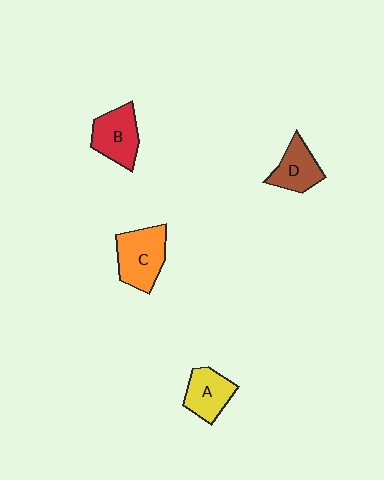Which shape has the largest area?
Shape C (orange).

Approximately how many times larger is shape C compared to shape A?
Approximately 1.4 times.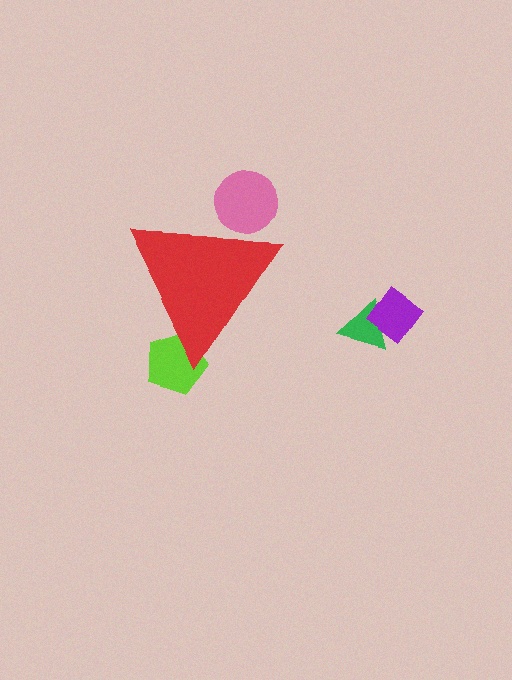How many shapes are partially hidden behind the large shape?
3 shapes are partially hidden.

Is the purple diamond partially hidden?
No, the purple diamond is fully visible.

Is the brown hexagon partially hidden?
Yes, the brown hexagon is partially hidden behind the red triangle.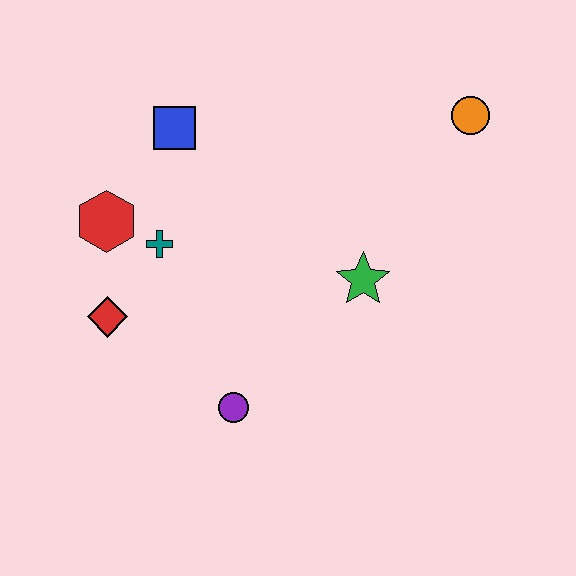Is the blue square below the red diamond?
No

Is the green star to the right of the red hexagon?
Yes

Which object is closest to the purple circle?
The red diamond is closest to the purple circle.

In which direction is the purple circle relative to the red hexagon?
The purple circle is below the red hexagon.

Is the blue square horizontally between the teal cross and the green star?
Yes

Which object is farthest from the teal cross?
The orange circle is farthest from the teal cross.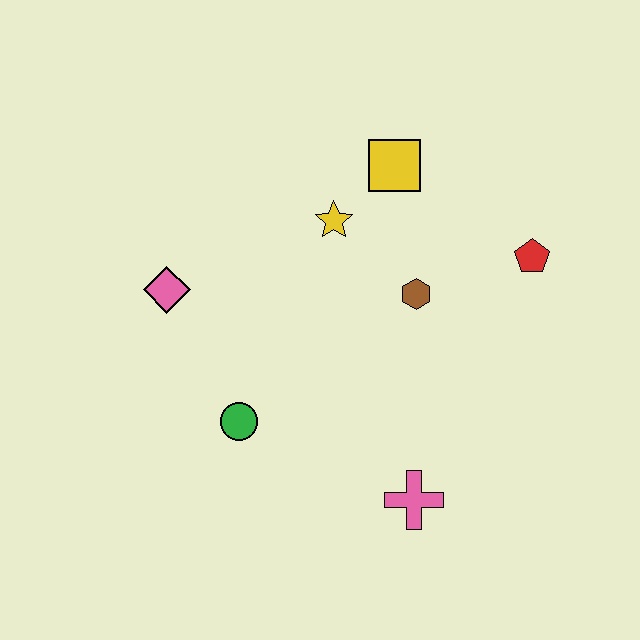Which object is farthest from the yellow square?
The pink cross is farthest from the yellow square.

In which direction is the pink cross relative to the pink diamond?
The pink cross is to the right of the pink diamond.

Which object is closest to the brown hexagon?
The yellow star is closest to the brown hexagon.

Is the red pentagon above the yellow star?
No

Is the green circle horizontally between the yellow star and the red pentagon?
No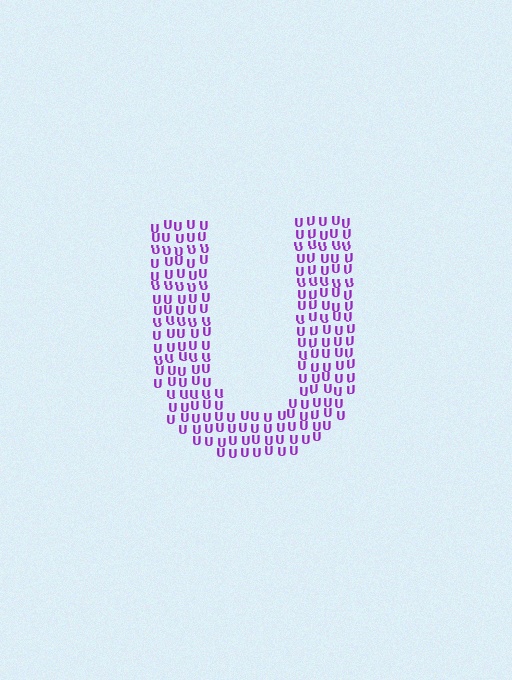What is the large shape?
The large shape is the letter U.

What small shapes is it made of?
It is made of small letter U's.